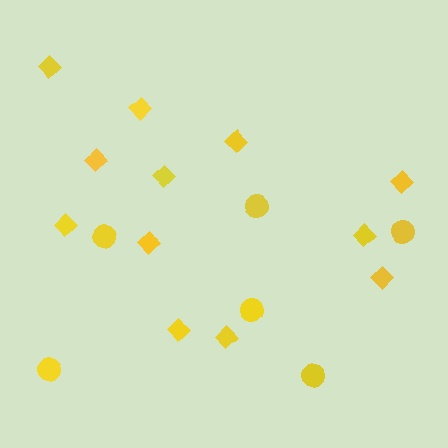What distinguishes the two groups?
There are 2 groups: one group of diamonds (12) and one group of circles (6).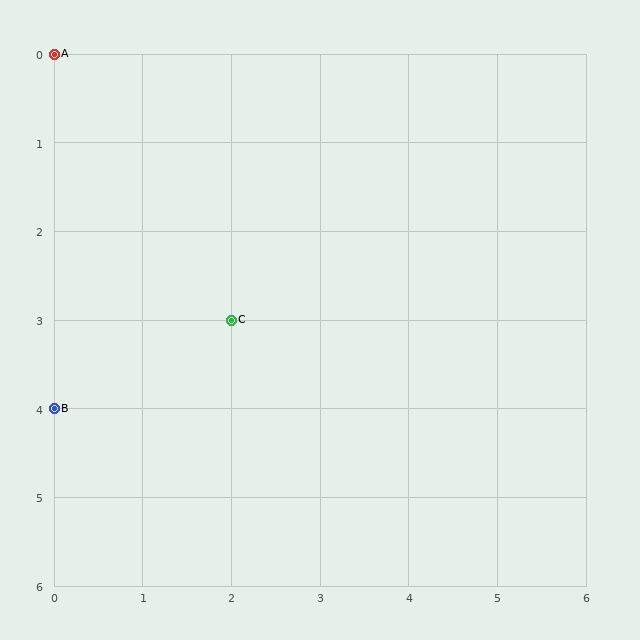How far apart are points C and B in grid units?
Points C and B are 2 columns and 1 row apart (about 2.2 grid units diagonally).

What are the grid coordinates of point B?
Point B is at grid coordinates (0, 4).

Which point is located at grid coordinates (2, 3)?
Point C is at (2, 3).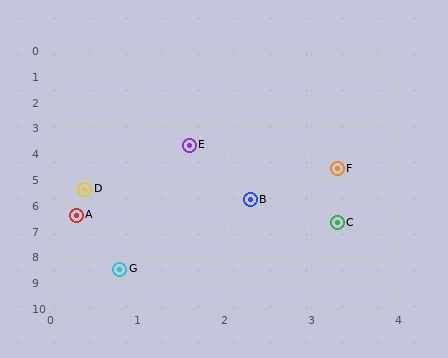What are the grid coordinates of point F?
Point F is at approximately (3.3, 4.6).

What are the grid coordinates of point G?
Point G is at approximately (0.8, 8.5).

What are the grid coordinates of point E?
Point E is at approximately (1.6, 3.7).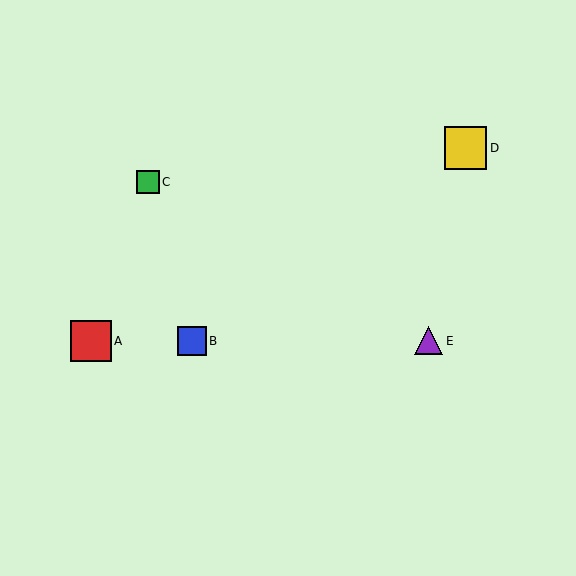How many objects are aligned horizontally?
3 objects (A, B, E) are aligned horizontally.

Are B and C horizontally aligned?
No, B is at y≈341 and C is at y≈182.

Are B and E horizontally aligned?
Yes, both are at y≈341.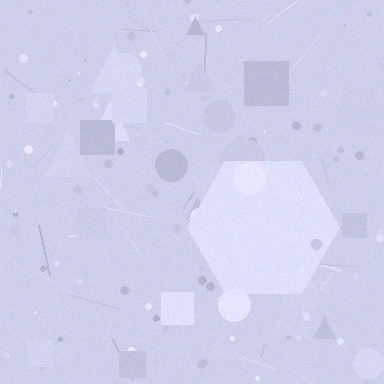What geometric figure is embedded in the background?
A hexagon is embedded in the background.